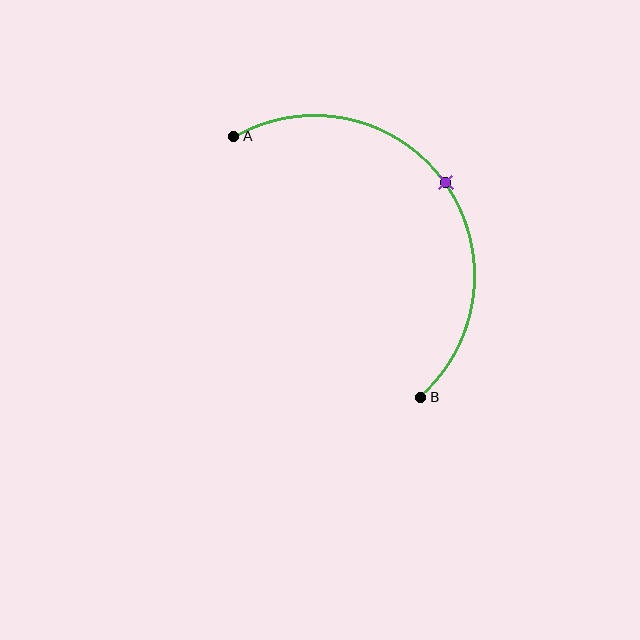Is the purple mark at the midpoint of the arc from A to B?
Yes. The purple mark lies on the arc at equal arc-length from both A and B — it is the arc midpoint.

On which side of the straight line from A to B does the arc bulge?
The arc bulges above and to the right of the straight line connecting A and B.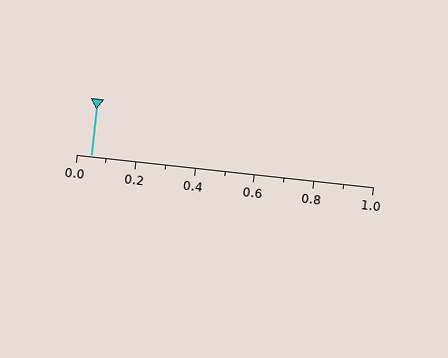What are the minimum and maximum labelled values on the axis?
The axis runs from 0.0 to 1.0.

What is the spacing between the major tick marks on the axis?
The major ticks are spaced 0.2 apart.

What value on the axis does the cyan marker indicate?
The marker indicates approximately 0.05.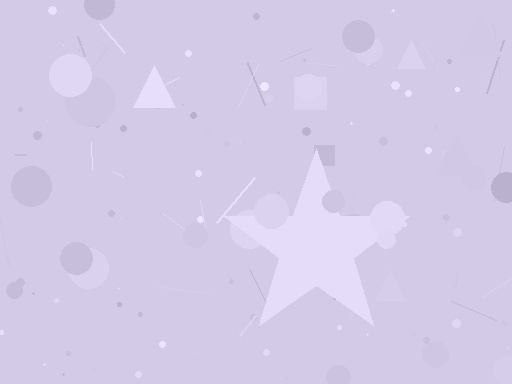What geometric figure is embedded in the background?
A star is embedded in the background.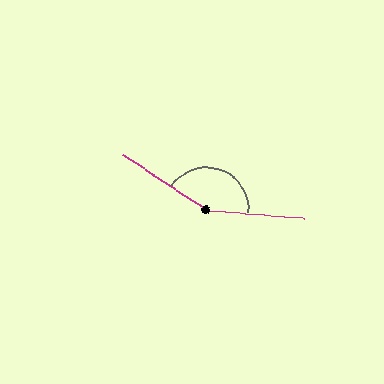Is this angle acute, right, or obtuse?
It is obtuse.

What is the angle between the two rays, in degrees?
Approximately 152 degrees.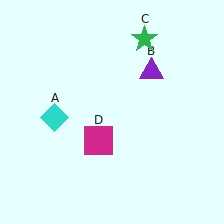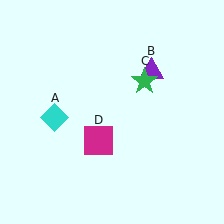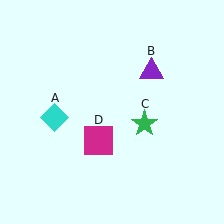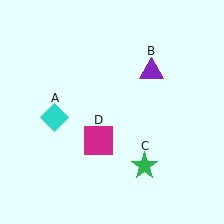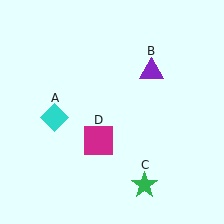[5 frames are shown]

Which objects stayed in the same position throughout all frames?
Cyan diamond (object A) and purple triangle (object B) and magenta square (object D) remained stationary.